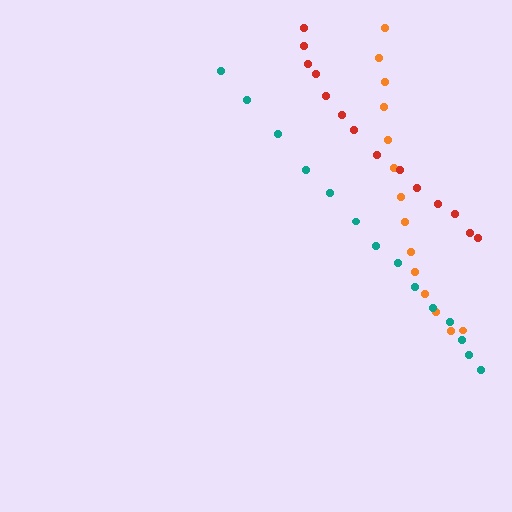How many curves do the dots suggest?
There are 3 distinct paths.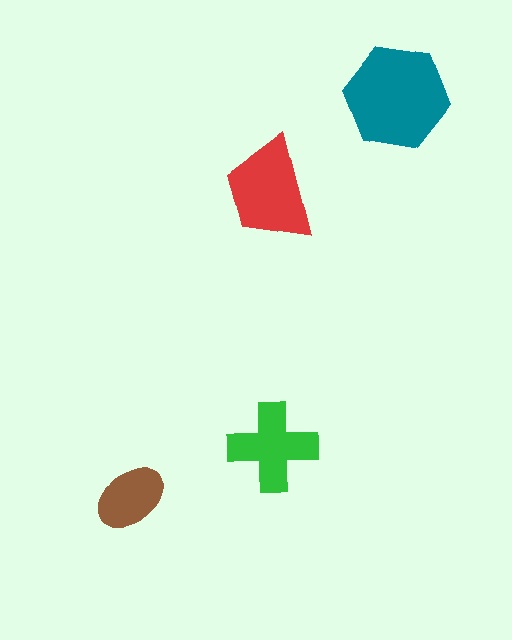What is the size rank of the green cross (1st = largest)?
3rd.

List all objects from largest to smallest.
The teal hexagon, the red trapezoid, the green cross, the brown ellipse.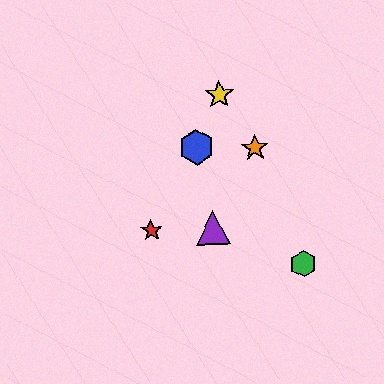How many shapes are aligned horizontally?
2 shapes (the red star, the purple triangle) are aligned horizontally.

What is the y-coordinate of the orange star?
The orange star is at y≈148.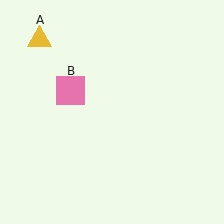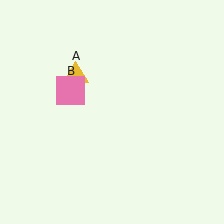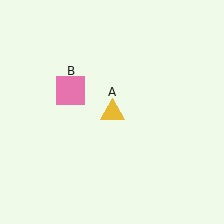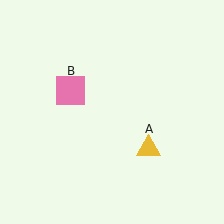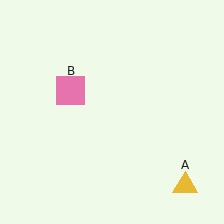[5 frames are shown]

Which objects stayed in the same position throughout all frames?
Pink square (object B) remained stationary.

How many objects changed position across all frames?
1 object changed position: yellow triangle (object A).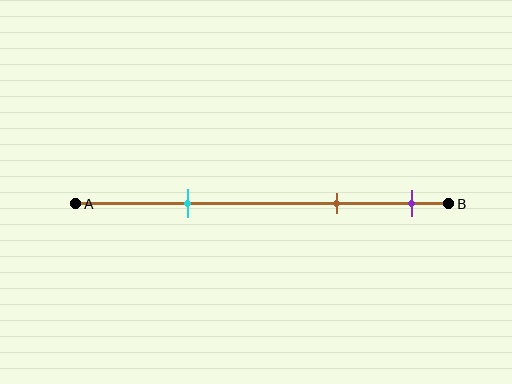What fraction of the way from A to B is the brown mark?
The brown mark is approximately 70% (0.7) of the way from A to B.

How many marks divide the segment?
There are 3 marks dividing the segment.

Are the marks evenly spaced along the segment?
No, the marks are not evenly spaced.